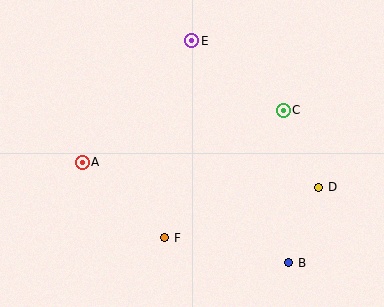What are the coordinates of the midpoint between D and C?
The midpoint between D and C is at (301, 149).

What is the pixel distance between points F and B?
The distance between F and B is 127 pixels.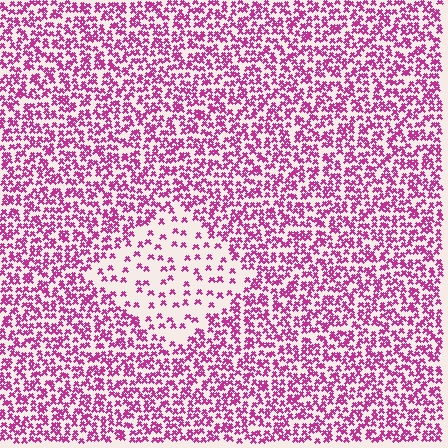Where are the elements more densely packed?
The elements are more densely packed outside the diamond boundary.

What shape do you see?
I see a diamond.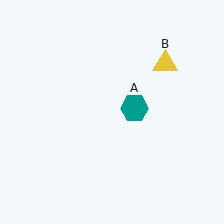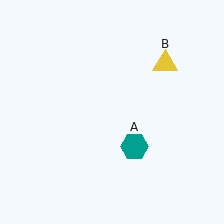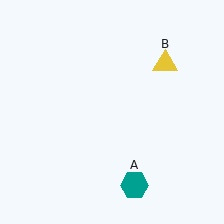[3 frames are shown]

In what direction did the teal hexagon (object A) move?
The teal hexagon (object A) moved down.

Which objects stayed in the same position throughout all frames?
Yellow triangle (object B) remained stationary.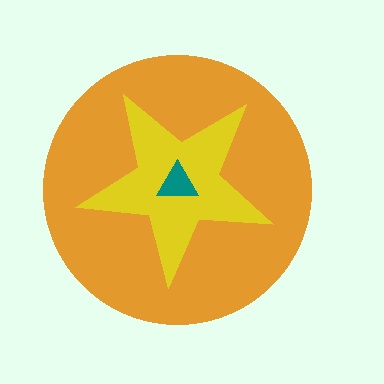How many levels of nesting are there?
3.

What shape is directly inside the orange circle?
The yellow star.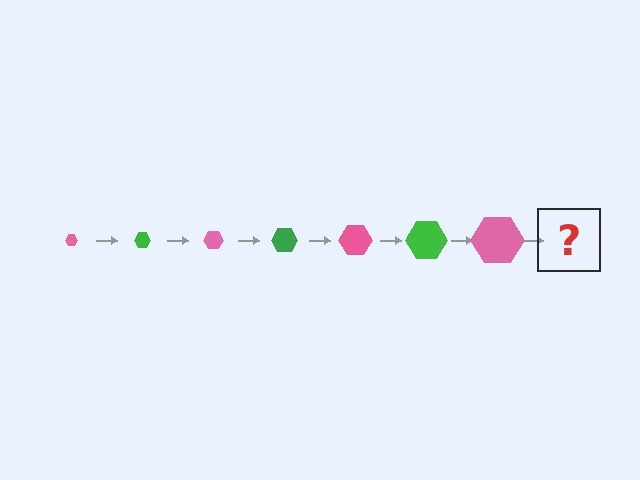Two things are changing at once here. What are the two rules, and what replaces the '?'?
The two rules are that the hexagon grows larger each step and the color cycles through pink and green. The '?' should be a green hexagon, larger than the previous one.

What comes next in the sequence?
The next element should be a green hexagon, larger than the previous one.